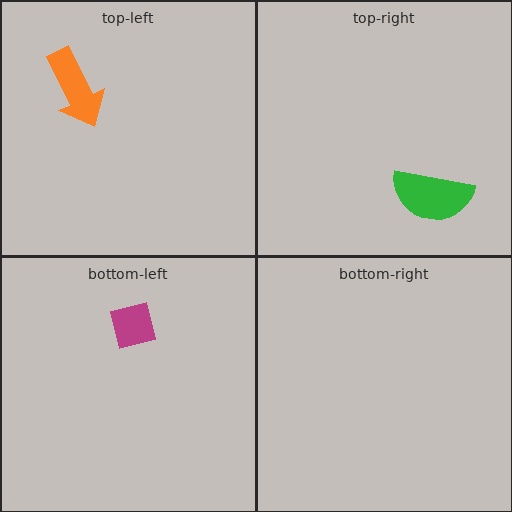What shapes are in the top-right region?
The green semicircle.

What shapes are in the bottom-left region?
The magenta square.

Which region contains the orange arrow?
The top-left region.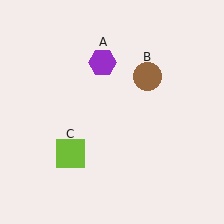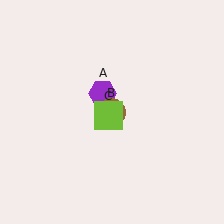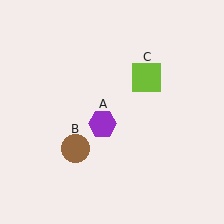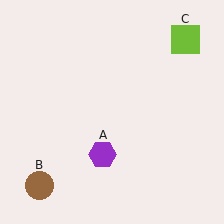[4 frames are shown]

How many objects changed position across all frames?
3 objects changed position: purple hexagon (object A), brown circle (object B), lime square (object C).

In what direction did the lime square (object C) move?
The lime square (object C) moved up and to the right.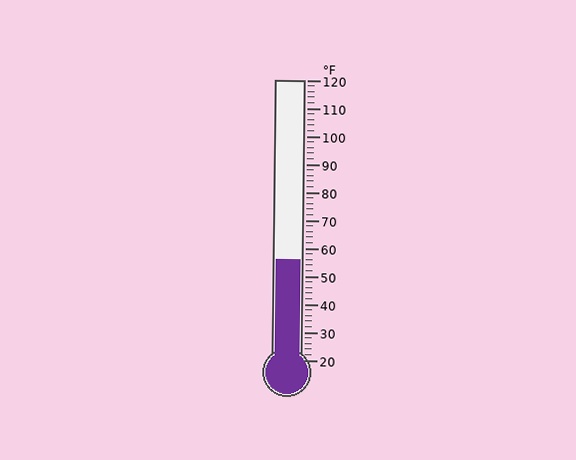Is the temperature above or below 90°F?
The temperature is below 90°F.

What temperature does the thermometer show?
The thermometer shows approximately 56°F.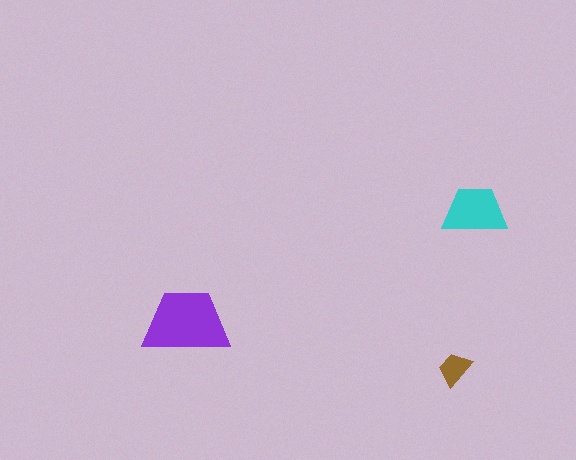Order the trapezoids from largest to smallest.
the purple one, the cyan one, the brown one.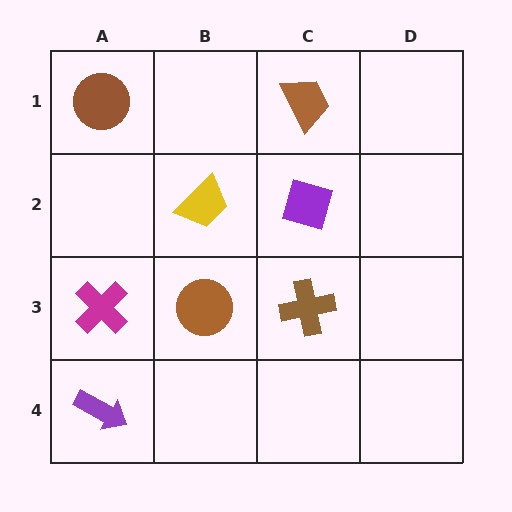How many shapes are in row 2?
2 shapes.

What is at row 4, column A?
A purple arrow.